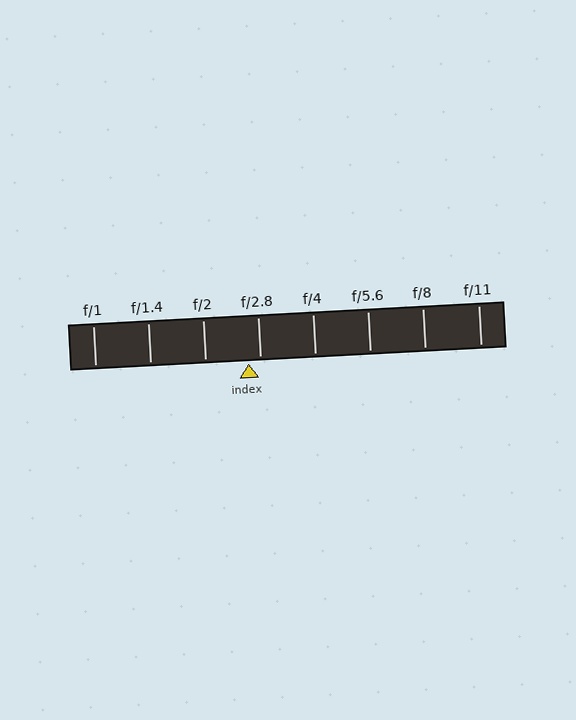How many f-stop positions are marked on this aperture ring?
There are 8 f-stop positions marked.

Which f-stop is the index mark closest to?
The index mark is closest to f/2.8.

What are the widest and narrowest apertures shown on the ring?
The widest aperture shown is f/1 and the narrowest is f/11.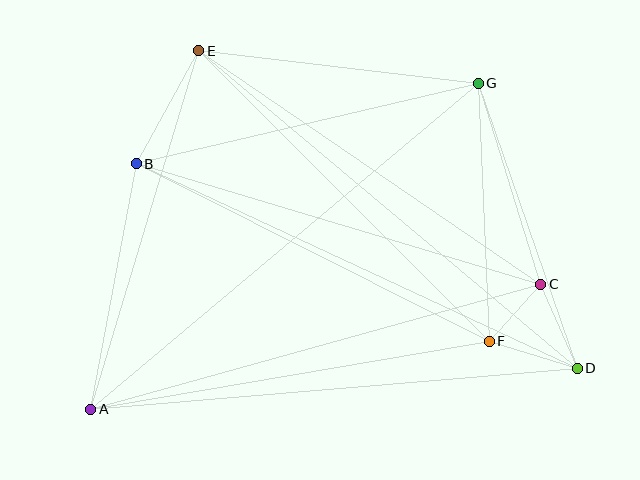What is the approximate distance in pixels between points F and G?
The distance between F and G is approximately 258 pixels.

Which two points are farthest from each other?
Points A and G are farthest from each other.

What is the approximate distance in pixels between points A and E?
The distance between A and E is approximately 374 pixels.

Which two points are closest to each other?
Points C and F are closest to each other.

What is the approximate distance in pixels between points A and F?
The distance between A and F is approximately 404 pixels.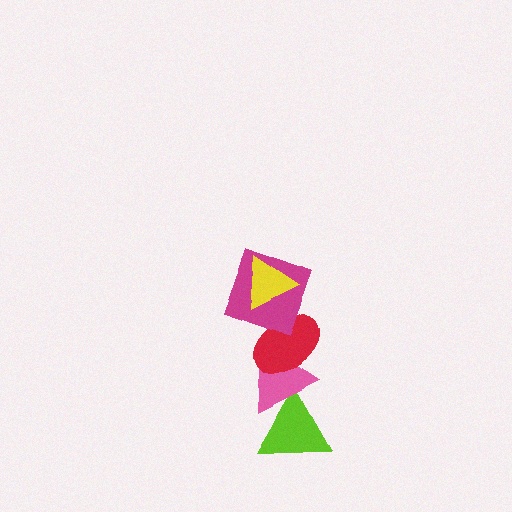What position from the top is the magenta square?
The magenta square is 2nd from the top.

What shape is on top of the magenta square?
The yellow triangle is on top of the magenta square.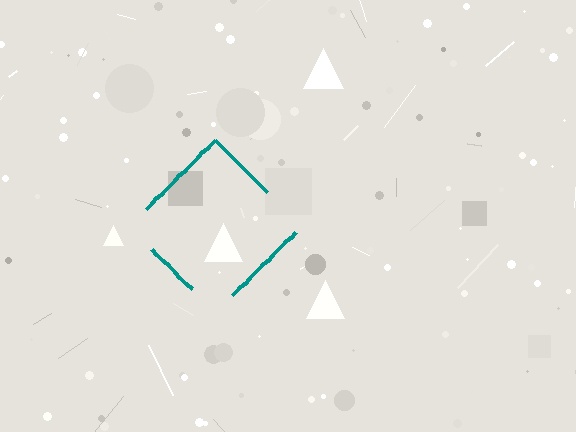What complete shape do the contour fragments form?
The contour fragments form a diamond.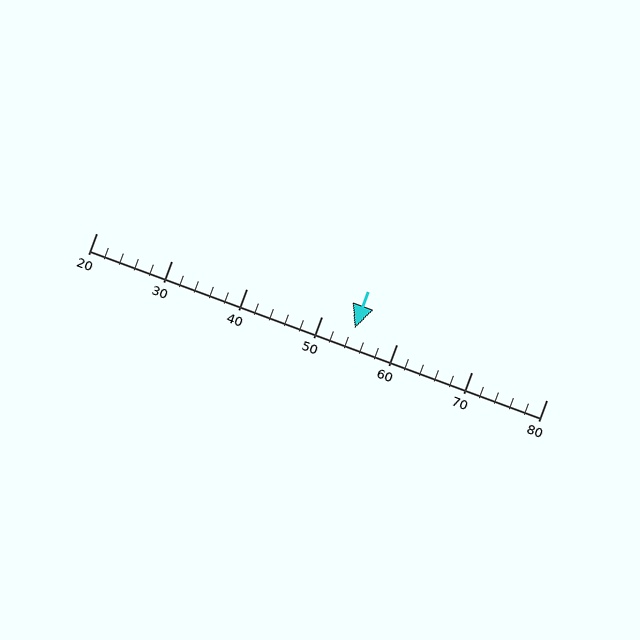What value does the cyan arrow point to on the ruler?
The cyan arrow points to approximately 54.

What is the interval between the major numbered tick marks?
The major tick marks are spaced 10 units apart.